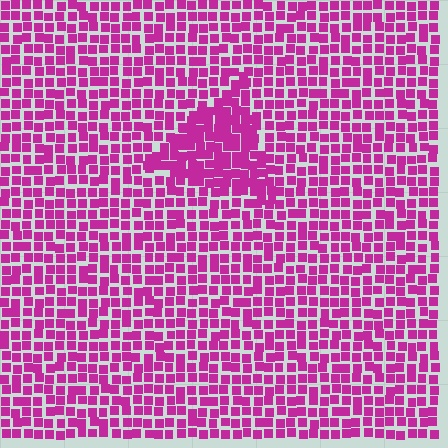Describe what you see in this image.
The image contains small magenta elements arranged at two different densities. A triangle-shaped region is visible where the elements are more densely packed than the surrounding area.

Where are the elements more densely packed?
The elements are more densely packed inside the triangle boundary.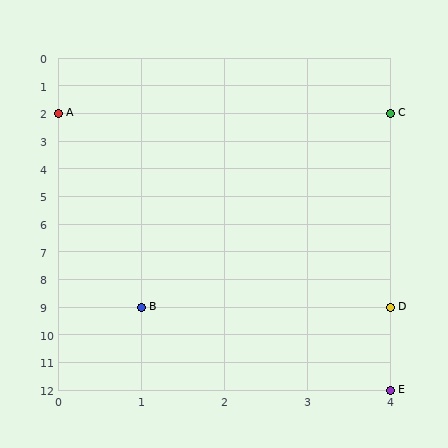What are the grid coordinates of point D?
Point D is at grid coordinates (4, 9).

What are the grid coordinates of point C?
Point C is at grid coordinates (4, 2).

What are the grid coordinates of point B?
Point B is at grid coordinates (1, 9).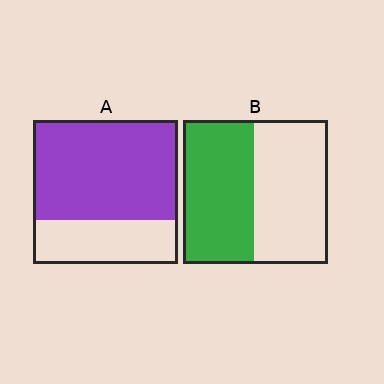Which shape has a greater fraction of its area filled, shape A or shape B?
Shape A.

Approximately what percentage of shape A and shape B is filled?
A is approximately 70% and B is approximately 50%.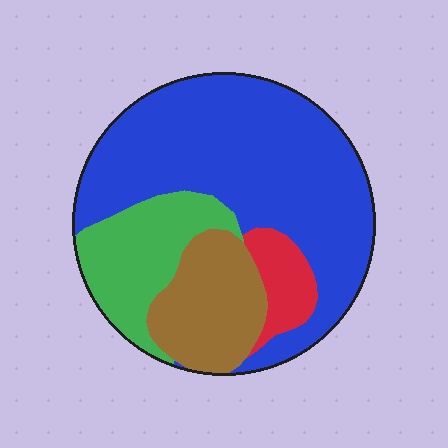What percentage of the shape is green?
Green takes up less than a quarter of the shape.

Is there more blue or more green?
Blue.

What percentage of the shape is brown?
Brown takes up about one sixth (1/6) of the shape.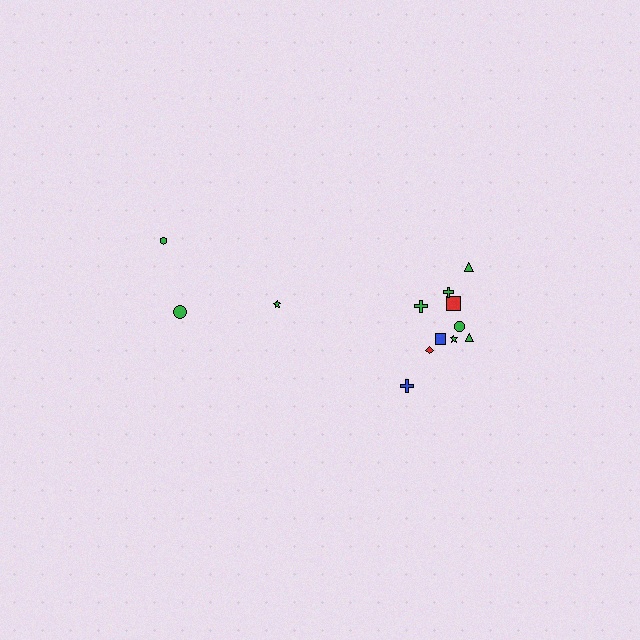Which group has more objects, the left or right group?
The right group.